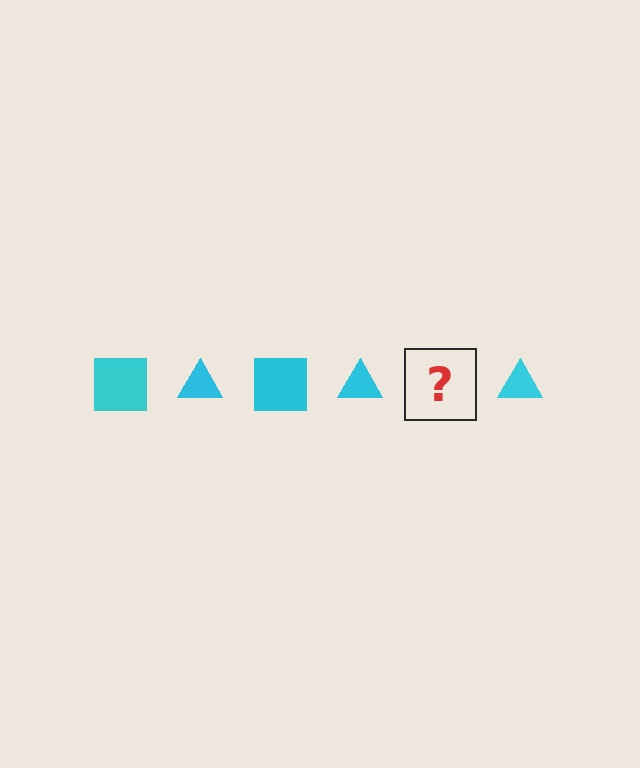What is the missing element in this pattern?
The missing element is a cyan square.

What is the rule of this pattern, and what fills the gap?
The rule is that the pattern cycles through square, triangle shapes in cyan. The gap should be filled with a cyan square.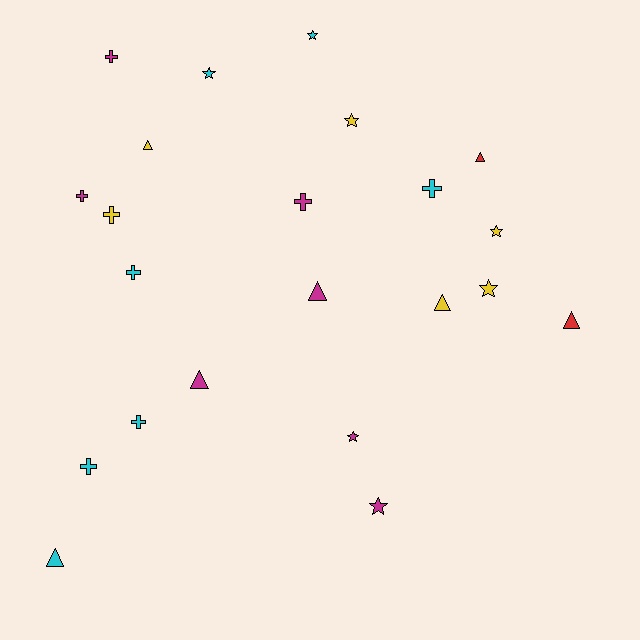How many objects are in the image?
There are 22 objects.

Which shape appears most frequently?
Cross, with 8 objects.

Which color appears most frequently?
Cyan, with 7 objects.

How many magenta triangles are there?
There are 2 magenta triangles.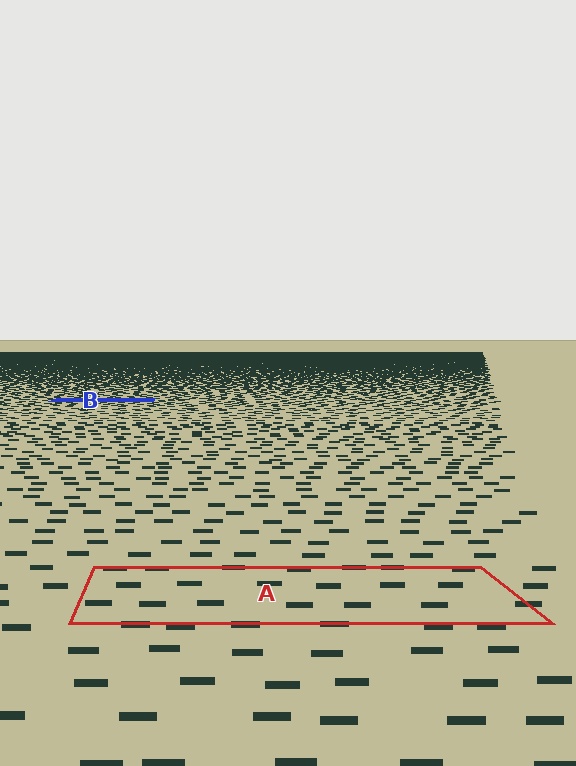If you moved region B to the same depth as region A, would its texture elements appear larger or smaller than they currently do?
They would appear larger. At a closer depth, the same texture elements are projected at a bigger on-screen size.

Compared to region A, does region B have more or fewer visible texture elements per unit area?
Region B has more texture elements per unit area — they are packed more densely because it is farther away.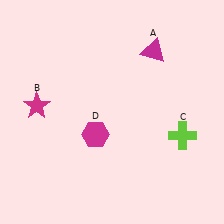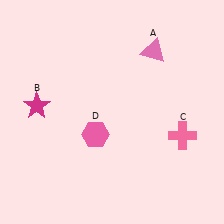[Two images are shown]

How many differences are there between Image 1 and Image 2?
There are 3 differences between the two images.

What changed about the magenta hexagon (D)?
In Image 1, D is magenta. In Image 2, it changed to pink.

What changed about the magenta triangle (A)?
In Image 1, A is magenta. In Image 2, it changed to pink.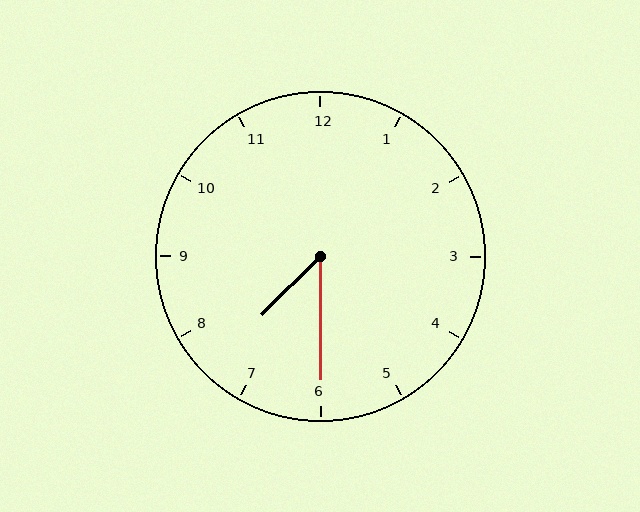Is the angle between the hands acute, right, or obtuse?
It is acute.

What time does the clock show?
7:30.